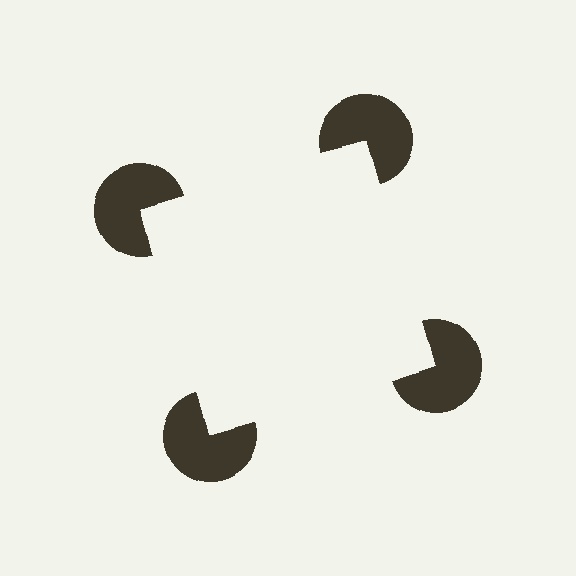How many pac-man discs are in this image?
There are 4 — one at each vertex of the illusory square.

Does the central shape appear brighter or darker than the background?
It typically appears slightly brighter than the background, even though no actual brightness change is drawn.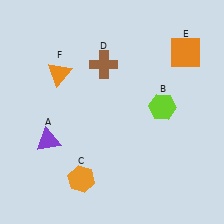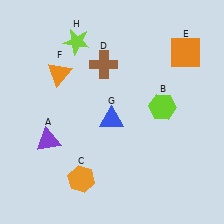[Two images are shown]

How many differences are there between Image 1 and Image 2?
There are 2 differences between the two images.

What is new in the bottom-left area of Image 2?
A blue triangle (G) was added in the bottom-left area of Image 2.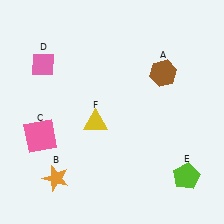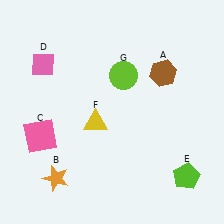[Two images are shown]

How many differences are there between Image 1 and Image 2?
There is 1 difference between the two images.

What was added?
A lime circle (G) was added in Image 2.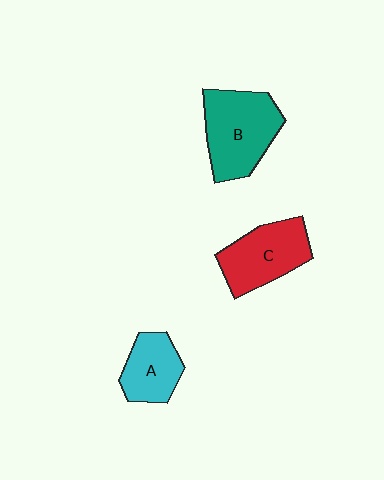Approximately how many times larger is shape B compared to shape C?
Approximately 1.2 times.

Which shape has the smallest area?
Shape A (cyan).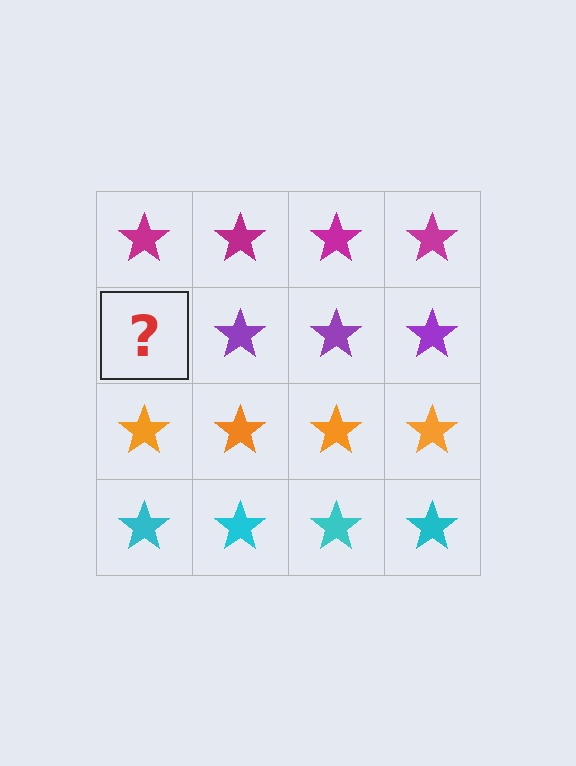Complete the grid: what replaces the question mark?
The question mark should be replaced with a purple star.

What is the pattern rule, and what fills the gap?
The rule is that each row has a consistent color. The gap should be filled with a purple star.